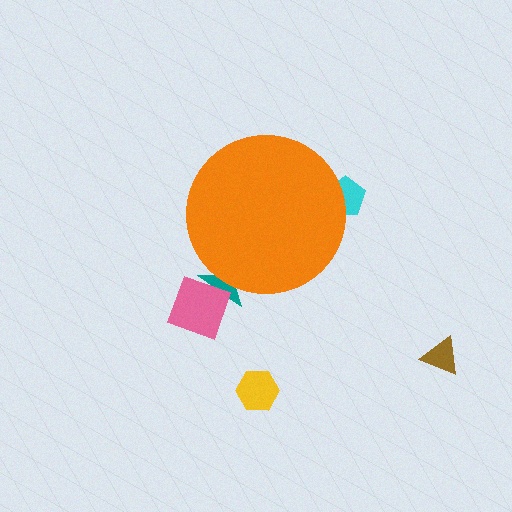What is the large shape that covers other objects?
An orange circle.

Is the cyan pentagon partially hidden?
Yes, the cyan pentagon is partially hidden behind the orange circle.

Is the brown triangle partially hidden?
No, the brown triangle is fully visible.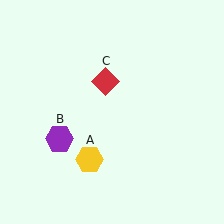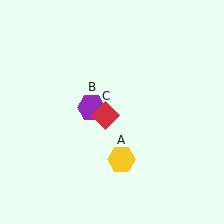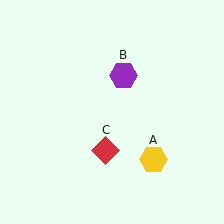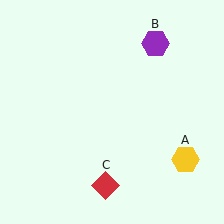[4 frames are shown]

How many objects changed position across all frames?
3 objects changed position: yellow hexagon (object A), purple hexagon (object B), red diamond (object C).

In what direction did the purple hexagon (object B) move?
The purple hexagon (object B) moved up and to the right.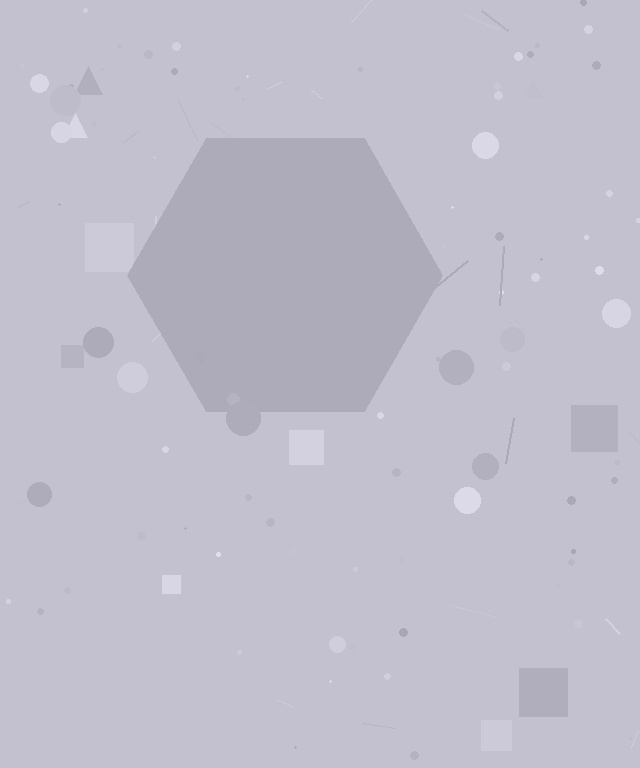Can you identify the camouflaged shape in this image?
The camouflaged shape is a hexagon.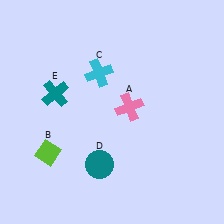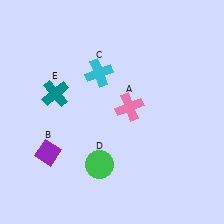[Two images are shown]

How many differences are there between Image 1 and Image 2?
There are 2 differences between the two images.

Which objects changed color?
B changed from lime to purple. D changed from teal to green.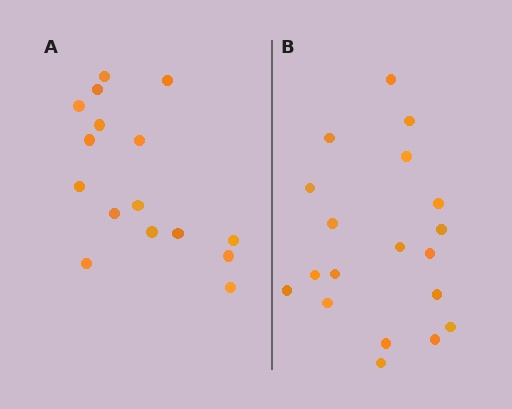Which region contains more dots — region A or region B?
Region B (the right region) has more dots.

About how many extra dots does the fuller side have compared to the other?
Region B has just a few more — roughly 2 or 3 more dots than region A.